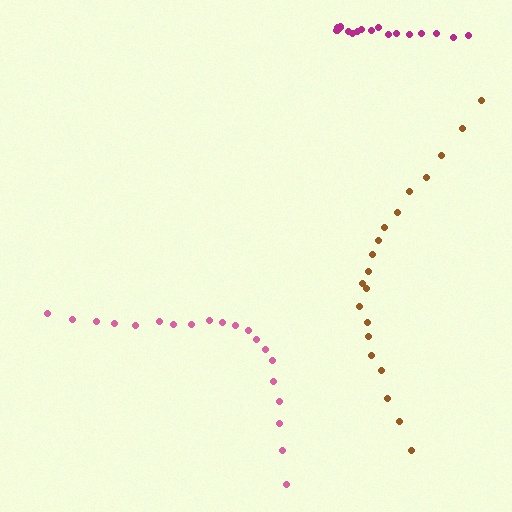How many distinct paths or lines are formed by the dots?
There are 3 distinct paths.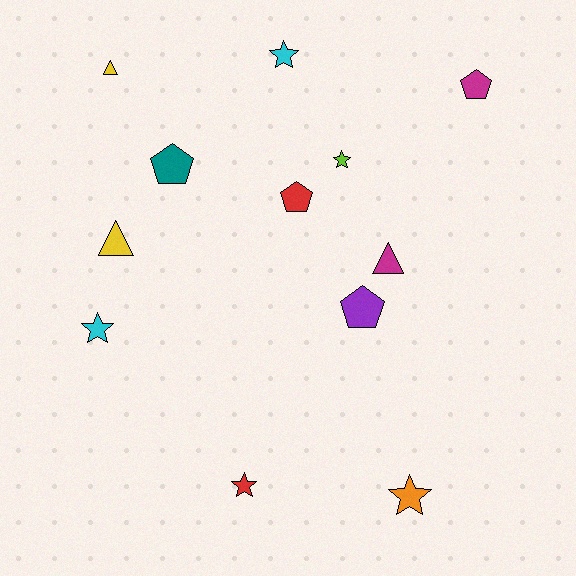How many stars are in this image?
There are 5 stars.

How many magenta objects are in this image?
There are 2 magenta objects.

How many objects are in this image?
There are 12 objects.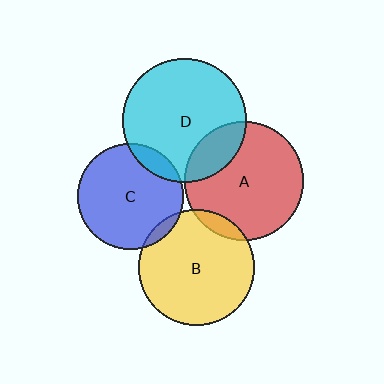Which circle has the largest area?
Circle D (cyan).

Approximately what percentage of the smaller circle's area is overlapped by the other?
Approximately 10%.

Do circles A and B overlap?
Yes.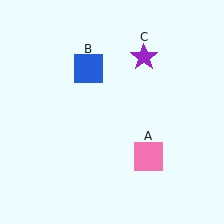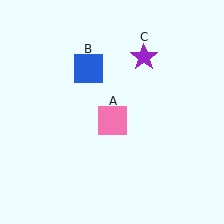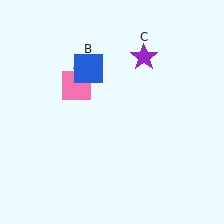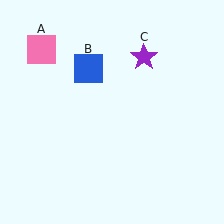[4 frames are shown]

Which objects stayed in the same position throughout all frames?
Blue square (object B) and purple star (object C) remained stationary.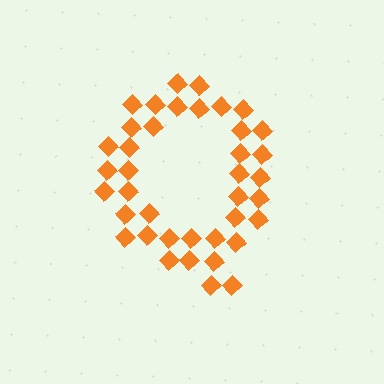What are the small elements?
The small elements are diamonds.